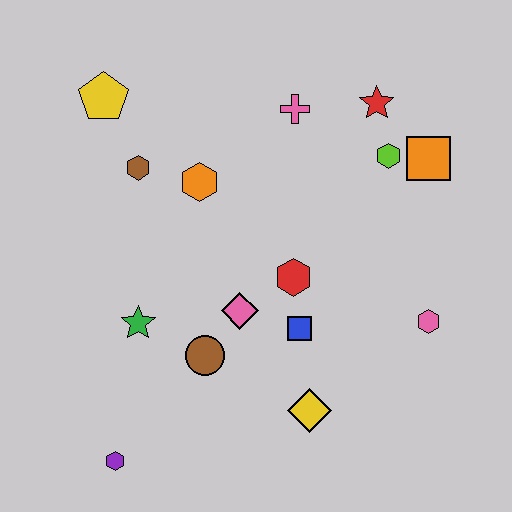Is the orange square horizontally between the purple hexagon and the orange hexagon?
No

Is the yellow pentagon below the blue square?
No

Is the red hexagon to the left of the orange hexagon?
No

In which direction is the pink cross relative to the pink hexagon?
The pink cross is above the pink hexagon.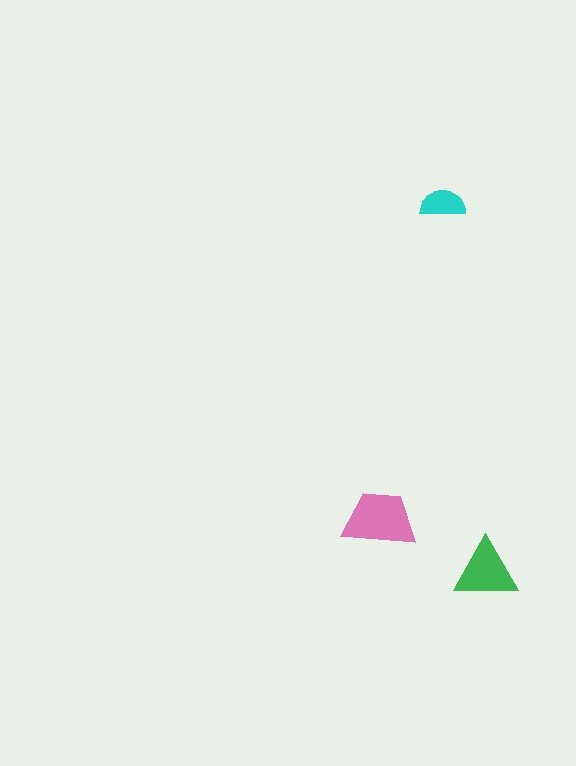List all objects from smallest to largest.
The cyan semicircle, the green triangle, the pink trapezoid.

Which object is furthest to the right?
The green triangle is rightmost.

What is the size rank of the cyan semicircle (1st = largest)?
3rd.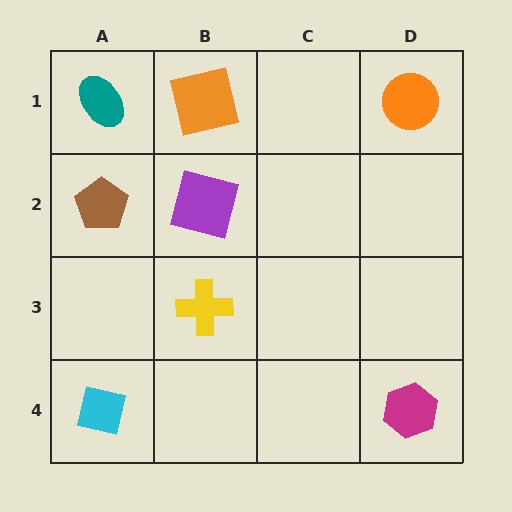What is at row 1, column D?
An orange circle.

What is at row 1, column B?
An orange square.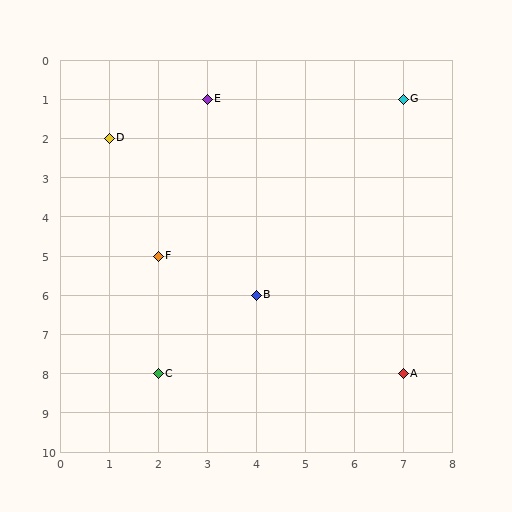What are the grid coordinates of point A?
Point A is at grid coordinates (7, 8).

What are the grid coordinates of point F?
Point F is at grid coordinates (2, 5).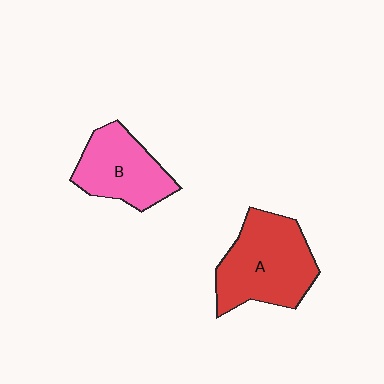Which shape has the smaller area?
Shape B (pink).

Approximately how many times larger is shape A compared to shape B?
Approximately 1.4 times.